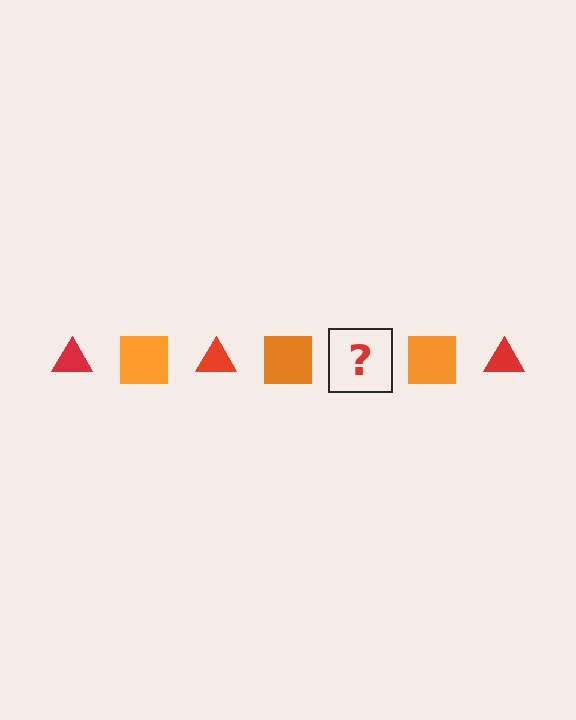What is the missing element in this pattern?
The missing element is a red triangle.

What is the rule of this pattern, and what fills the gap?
The rule is that the pattern alternates between red triangle and orange square. The gap should be filled with a red triangle.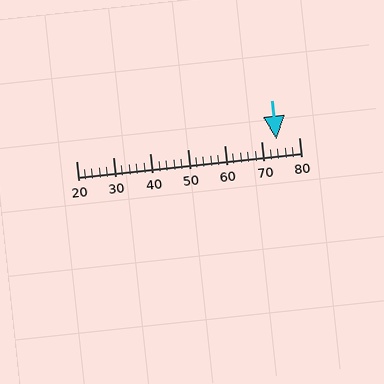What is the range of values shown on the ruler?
The ruler shows values from 20 to 80.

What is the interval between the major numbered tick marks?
The major tick marks are spaced 10 units apart.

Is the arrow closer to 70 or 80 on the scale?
The arrow is closer to 70.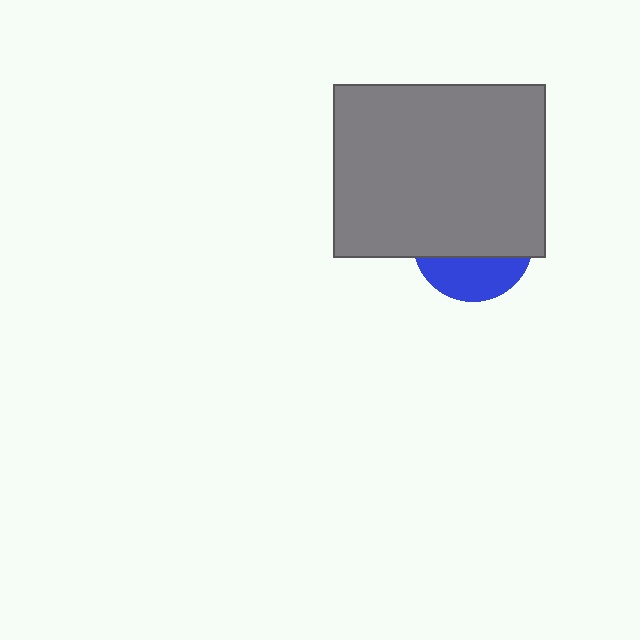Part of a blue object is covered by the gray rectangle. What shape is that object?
It is a circle.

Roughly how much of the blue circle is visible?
A small part of it is visible (roughly 34%).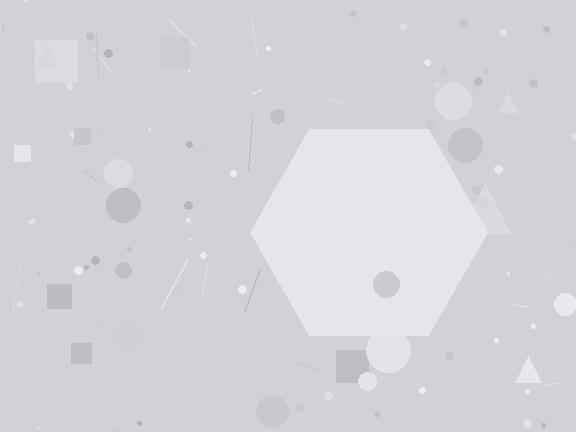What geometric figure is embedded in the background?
A hexagon is embedded in the background.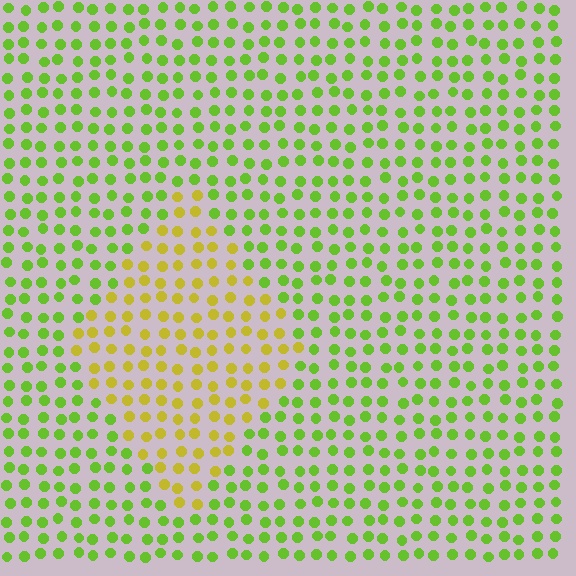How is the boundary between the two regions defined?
The boundary is defined purely by a slight shift in hue (about 41 degrees). Spacing, size, and orientation are identical on both sides.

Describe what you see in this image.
The image is filled with small lime elements in a uniform arrangement. A diamond-shaped region is visible where the elements are tinted to a slightly different hue, forming a subtle color boundary.